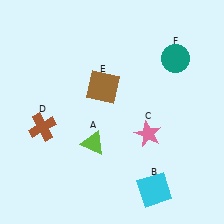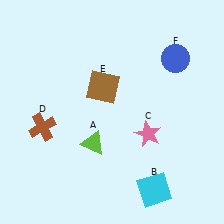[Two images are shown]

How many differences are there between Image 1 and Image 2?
There is 1 difference between the two images.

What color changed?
The circle (F) changed from teal in Image 1 to blue in Image 2.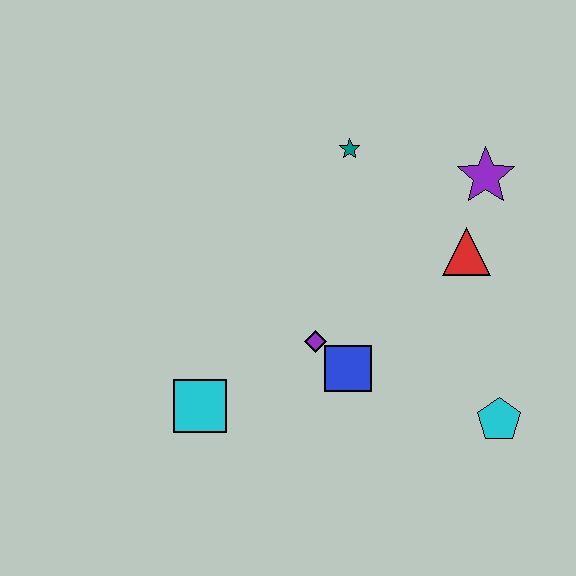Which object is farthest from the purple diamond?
The purple star is farthest from the purple diamond.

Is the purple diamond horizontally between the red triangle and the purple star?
No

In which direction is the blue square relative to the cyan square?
The blue square is to the right of the cyan square.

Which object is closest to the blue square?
The purple diamond is closest to the blue square.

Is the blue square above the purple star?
No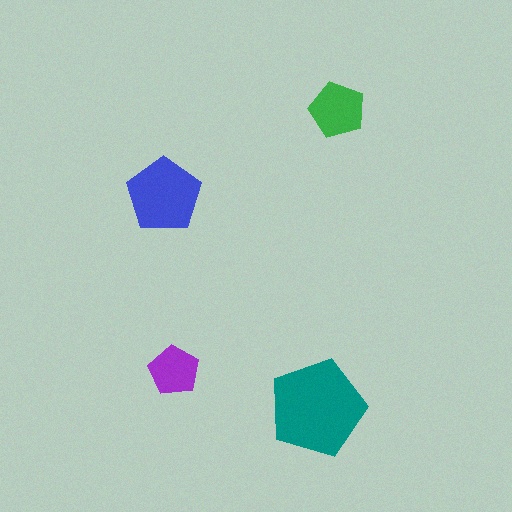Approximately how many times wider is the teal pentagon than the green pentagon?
About 1.5 times wider.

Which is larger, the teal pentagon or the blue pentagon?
The teal one.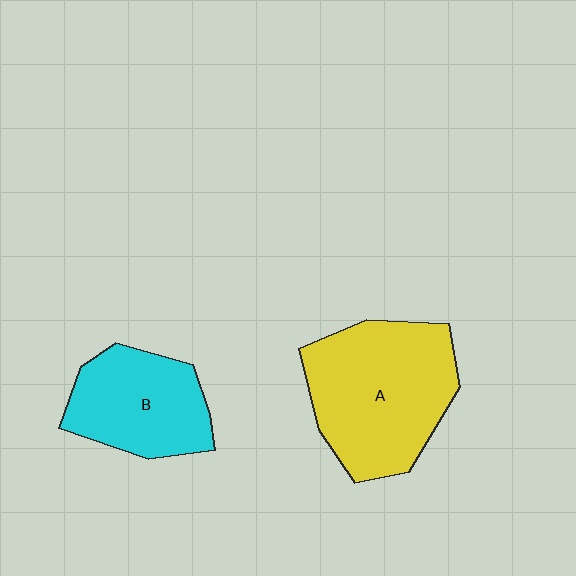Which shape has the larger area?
Shape A (yellow).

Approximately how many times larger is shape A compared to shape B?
Approximately 1.5 times.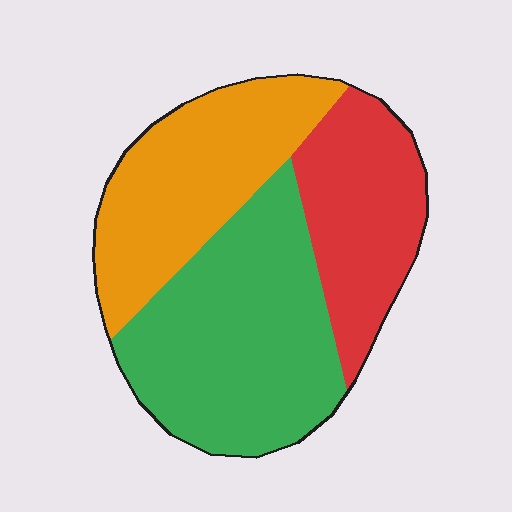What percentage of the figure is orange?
Orange covers around 30% of the figure.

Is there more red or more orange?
Orange.